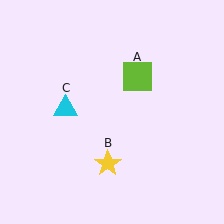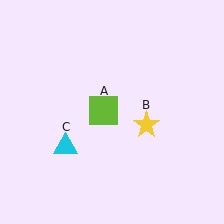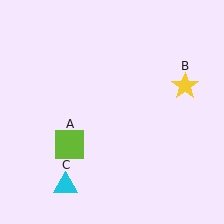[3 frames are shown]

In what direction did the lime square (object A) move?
The lime square (object A) moved down and to the left.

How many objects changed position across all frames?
3 objects changed position: lime square (object A), yellow star (object B), cyan triangle (object C).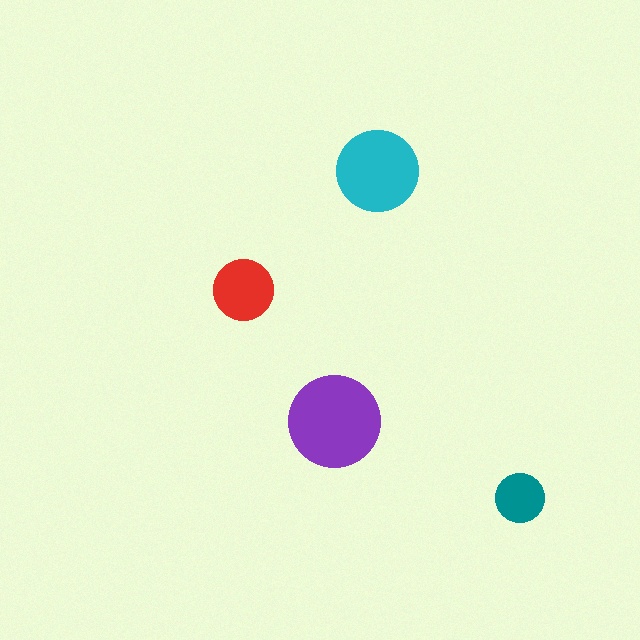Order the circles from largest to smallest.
the purple one, the cyan one, the red one, the teal one.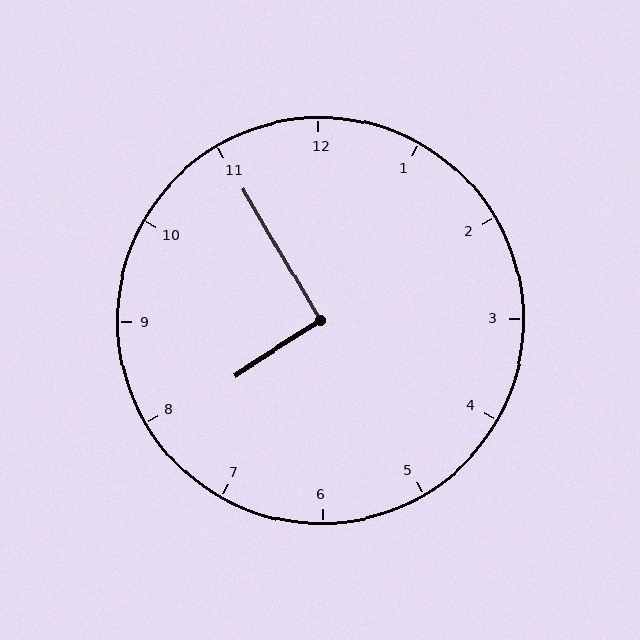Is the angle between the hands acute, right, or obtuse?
It is right.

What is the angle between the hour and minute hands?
Approximately 92 degrees.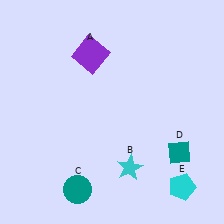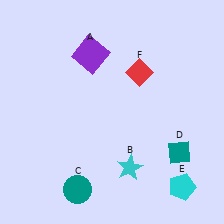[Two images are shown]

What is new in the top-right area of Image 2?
A red diamond (F) was added in the top-right area of Image 2.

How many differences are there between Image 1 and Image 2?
There is 1 difference between the two images.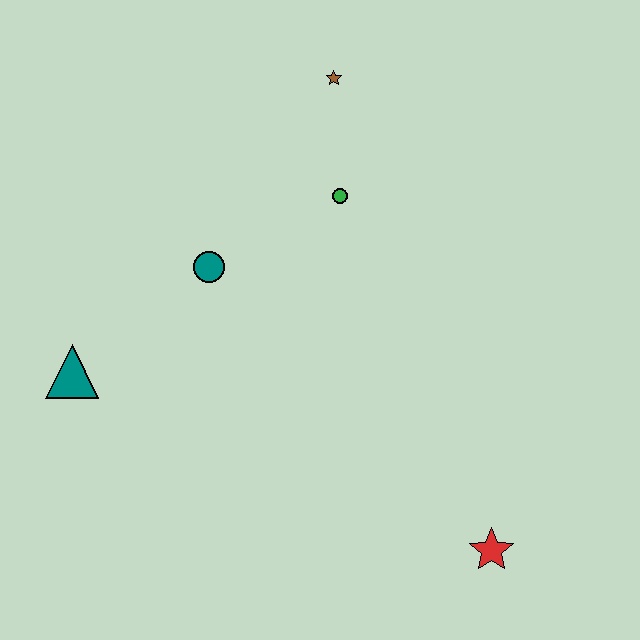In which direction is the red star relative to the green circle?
The red star is below the green circle.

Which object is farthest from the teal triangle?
The red star is farthest from the teal triangle.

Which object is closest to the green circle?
The brown star is closest to the green circle.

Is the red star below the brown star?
Yes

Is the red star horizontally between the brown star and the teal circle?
No